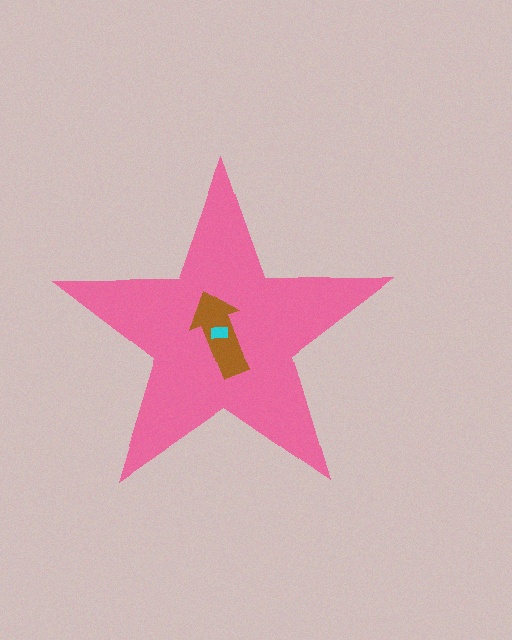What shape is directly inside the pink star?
The brown arrow.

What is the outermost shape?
The pink star.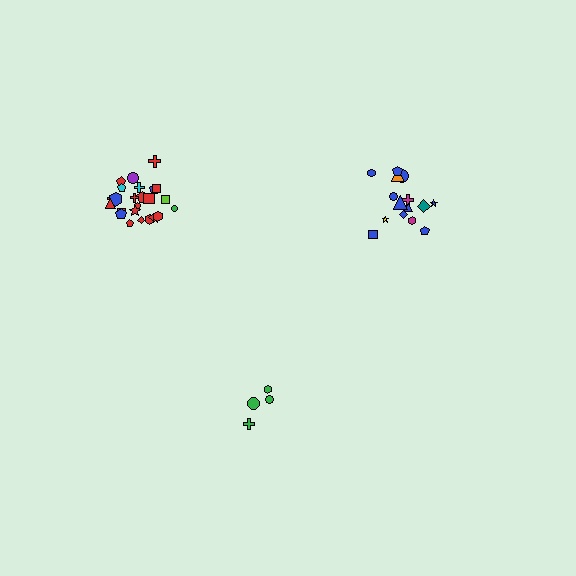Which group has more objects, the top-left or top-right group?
The top-left group.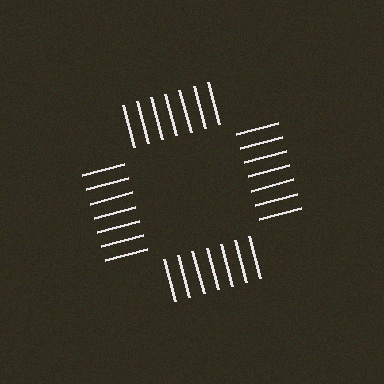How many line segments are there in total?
28 — 7 along each of the 4 edges.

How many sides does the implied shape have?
4 sides — the line-ends trace a square.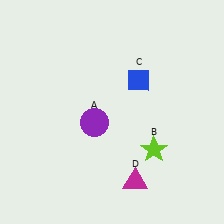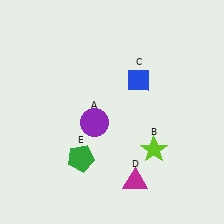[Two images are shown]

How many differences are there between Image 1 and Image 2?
There is 1 difference between the two images.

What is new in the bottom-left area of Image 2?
A green pentagon (E) was added in the bottom-left area of Image 2.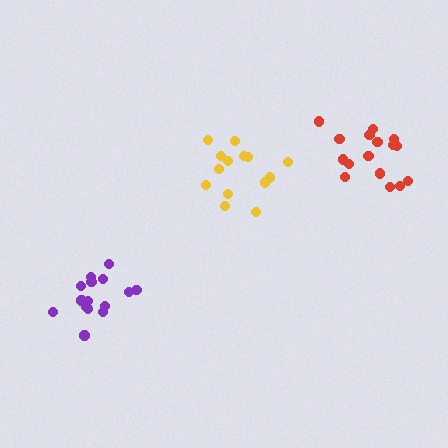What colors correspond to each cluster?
The clusters are colored: purple, yellow, red.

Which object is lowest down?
The purple cluster is bottommost.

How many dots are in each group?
Group 1: 15 dots, Group 2: 14 dots, Group 3: 16 dots (45 total).